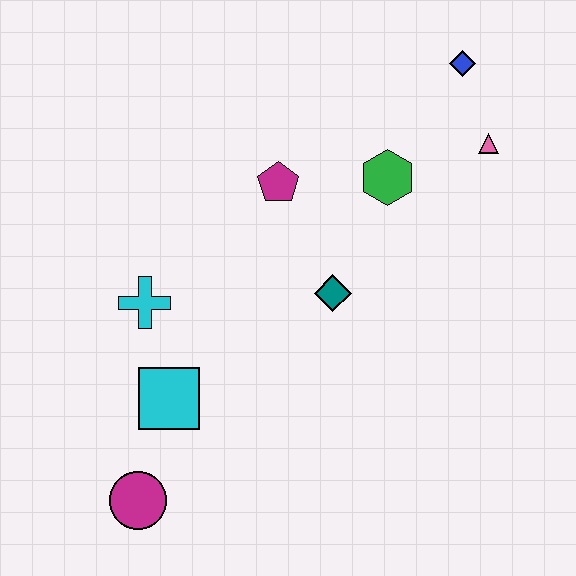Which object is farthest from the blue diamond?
The magenta circle is farthest from the blue diamond.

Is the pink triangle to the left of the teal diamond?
No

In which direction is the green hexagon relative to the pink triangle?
The green hexagon is to the left of the pink triangle.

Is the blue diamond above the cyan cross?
Yes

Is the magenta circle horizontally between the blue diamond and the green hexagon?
No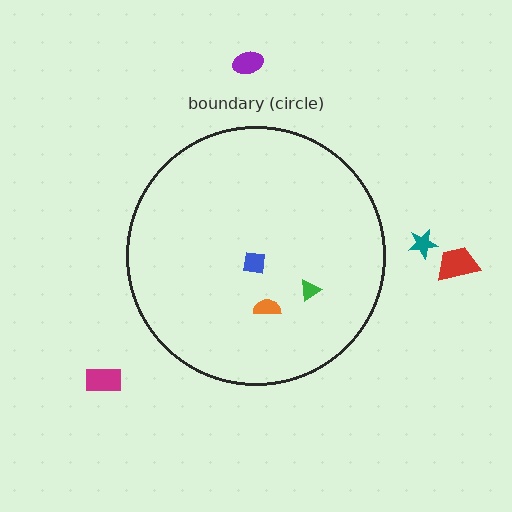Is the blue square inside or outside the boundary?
Inside.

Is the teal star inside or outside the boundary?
Outside.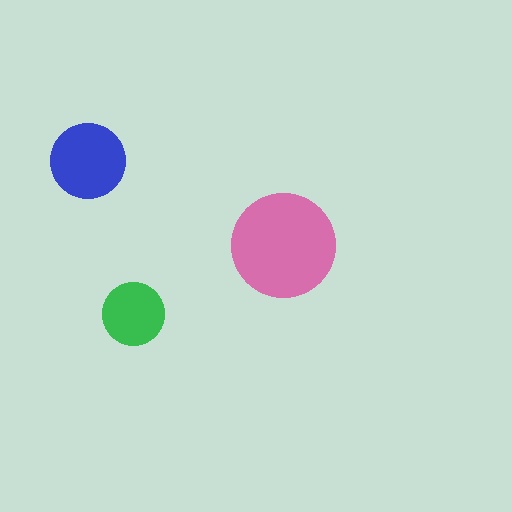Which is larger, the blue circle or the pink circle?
The pink one.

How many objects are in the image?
There are 3 objects in the image.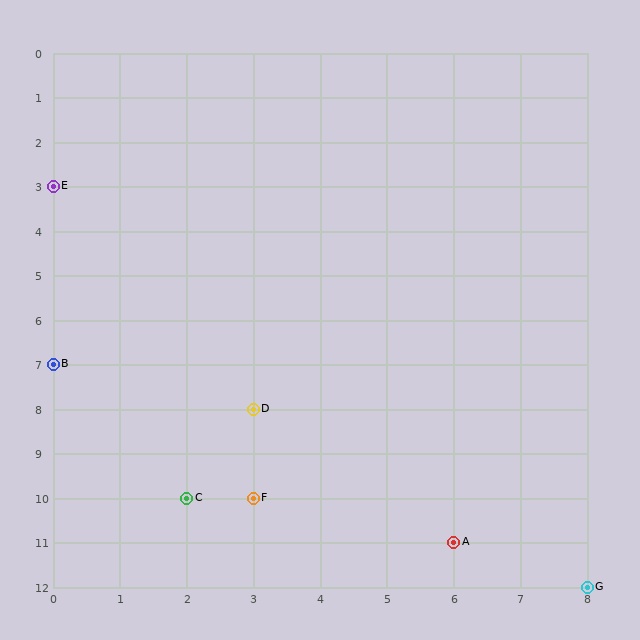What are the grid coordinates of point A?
Point A is at grid coordinates (6, 11).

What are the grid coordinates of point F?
Point F is at grid coordinates (3, 10).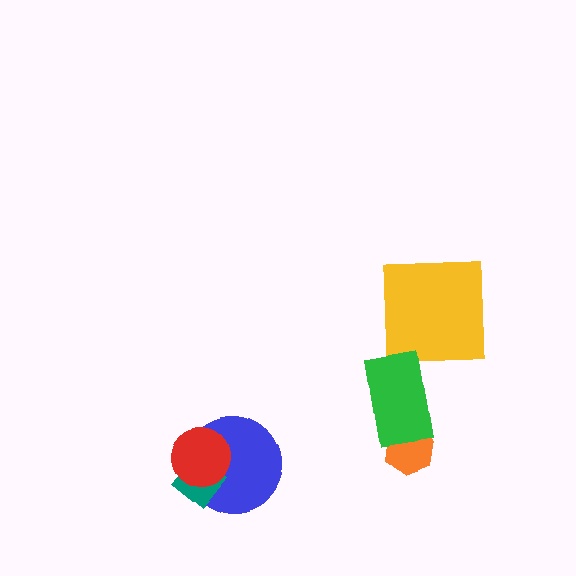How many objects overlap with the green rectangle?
1 object overlaps with the green rectangle.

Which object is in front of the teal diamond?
The red circle is in front of the teal diamond.